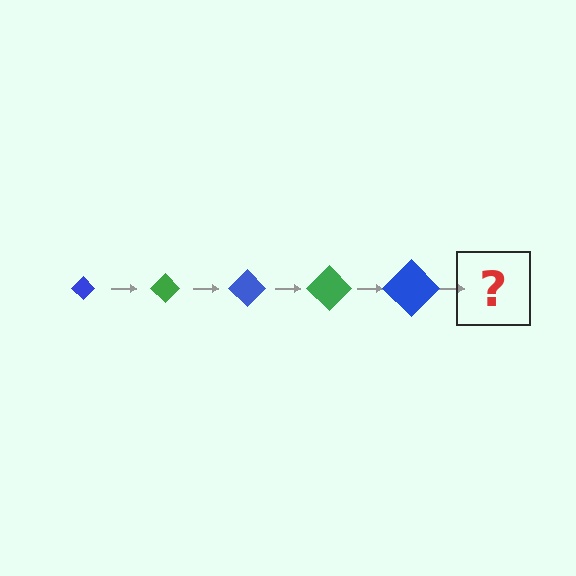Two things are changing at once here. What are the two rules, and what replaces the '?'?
The two rules are that the diamond grows larger each step and the color cycles through blue and green. The '?' should be a green diamond, larger than the previous one.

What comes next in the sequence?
The next element should be a green diamond, larger than the previous one.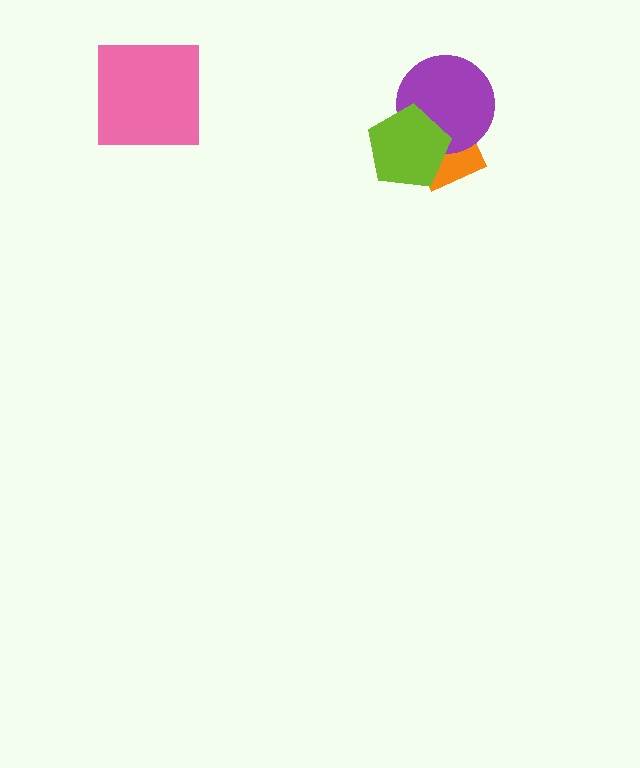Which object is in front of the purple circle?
The lime pentagon is in front of the purple circle.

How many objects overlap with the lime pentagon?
2 objects overlap with the lime pentagon.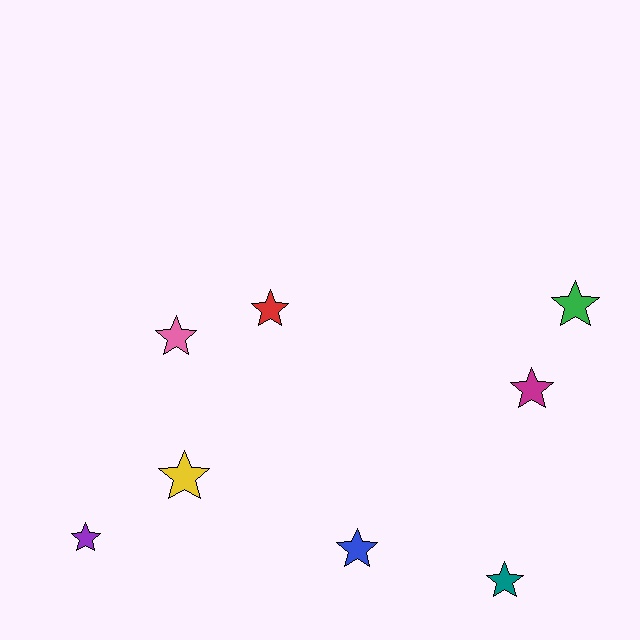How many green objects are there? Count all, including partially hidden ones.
There is 1 green object.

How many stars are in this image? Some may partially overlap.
There are 8 stars.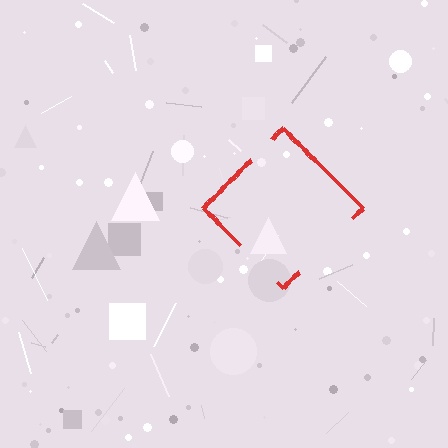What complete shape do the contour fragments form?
The contour fragments form a diamond.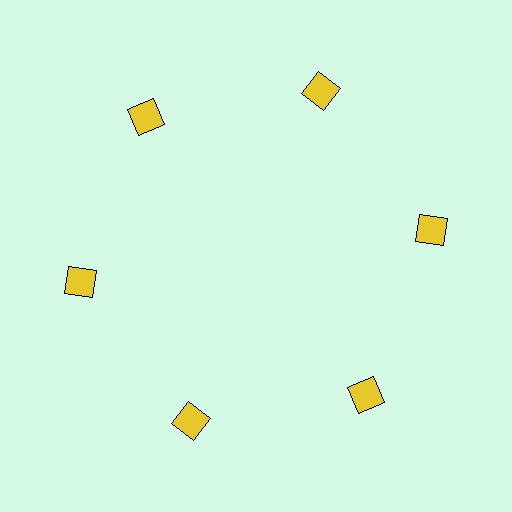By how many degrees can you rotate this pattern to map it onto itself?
The pattern maps onto itself every 60 degrees of rotation.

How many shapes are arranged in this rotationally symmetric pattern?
There are 6 shapes, arranged in 6 groups of 1.